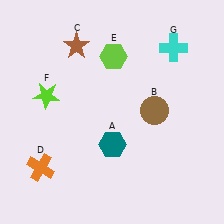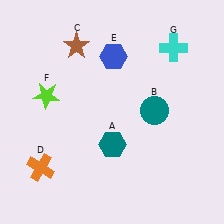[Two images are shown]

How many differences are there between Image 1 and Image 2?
There are 2 differences between the two images.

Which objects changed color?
B changed from brown to teal. E changed from lime to blue.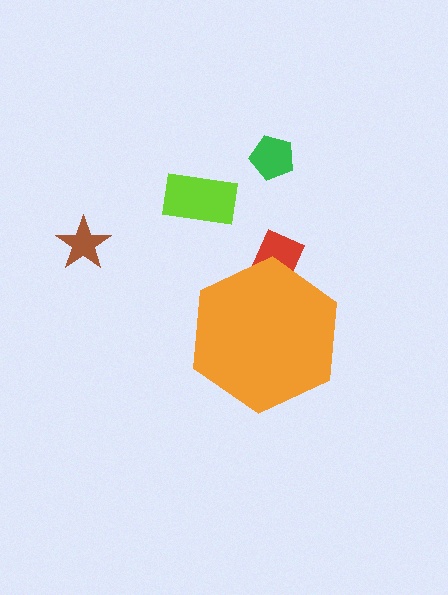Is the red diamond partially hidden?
Yes, the red diamond is partially hidden behind the orange hexagon.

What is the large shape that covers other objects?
An orange hexagon.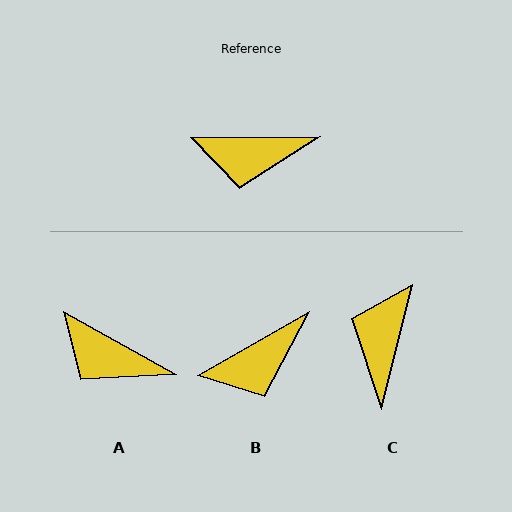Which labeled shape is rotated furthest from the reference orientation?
C, about 104 degrees away.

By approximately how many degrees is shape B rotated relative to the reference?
Approximately 29 degrees counter-clockwise.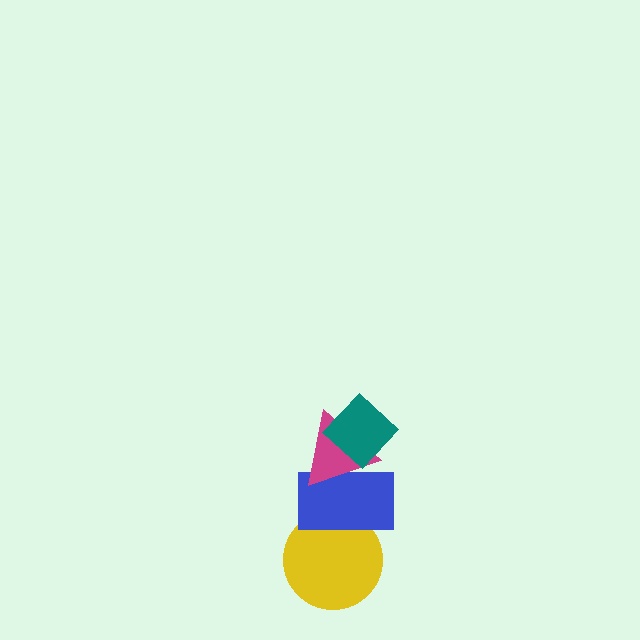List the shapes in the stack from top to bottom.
From top to bottom: the teal diamond, the magenta triangle, the blue rectangle, the yellow circle.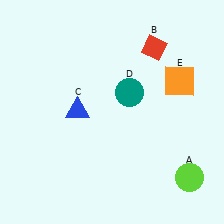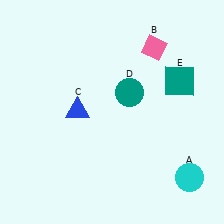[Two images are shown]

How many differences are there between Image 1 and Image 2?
There are 3 differences between the two images.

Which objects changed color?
A changed from lime to cyan. B changed from red to pink. E changed from orange to teal.